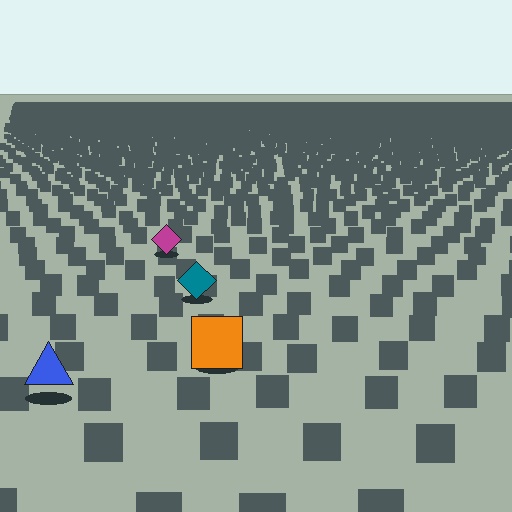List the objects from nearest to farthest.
From nearest to farthest: the blue triangle, the orange square, the teal diamond, the magenta diamond.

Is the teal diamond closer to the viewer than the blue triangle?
No. The blue triangle is closer — you can tell from the texture gradient: the ground texture is coarser near it.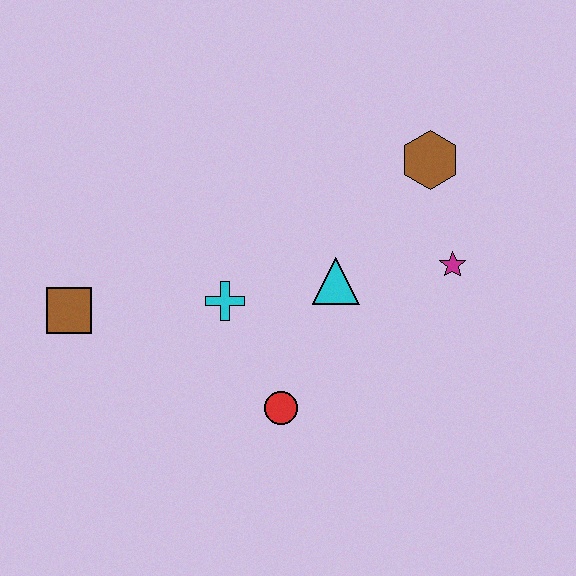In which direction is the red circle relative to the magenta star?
The red circle is to the left of the magenta star.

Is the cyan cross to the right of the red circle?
No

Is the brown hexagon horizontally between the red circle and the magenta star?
Yes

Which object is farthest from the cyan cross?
The brown hexagon is farthest from the cyan cross.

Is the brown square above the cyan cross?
No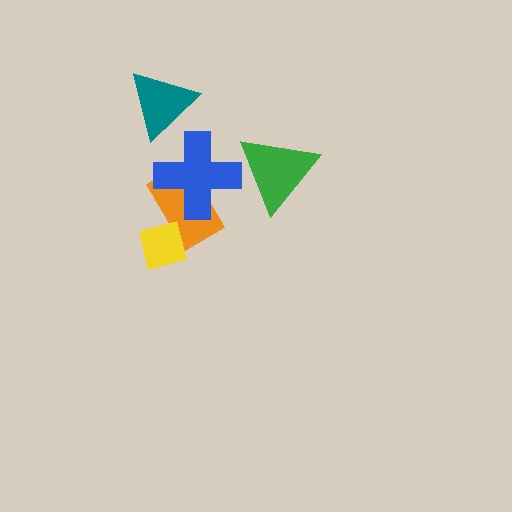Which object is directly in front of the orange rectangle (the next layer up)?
The blue cross is directly in front of the orange rectangle.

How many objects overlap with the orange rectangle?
2 objects overlap with the orange rectangle.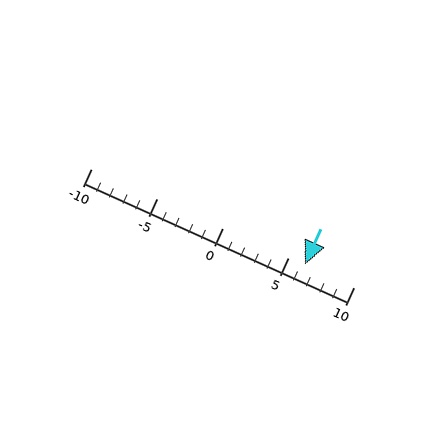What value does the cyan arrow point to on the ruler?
The cyan arrow points to approximately 6.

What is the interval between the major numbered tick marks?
The major tick marks are spaced 5 units apart.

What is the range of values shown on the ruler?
The ruler shows values from -10 to 10.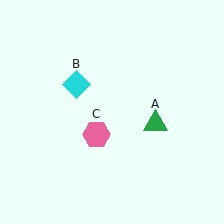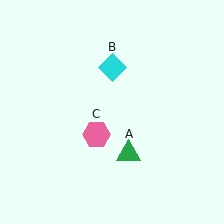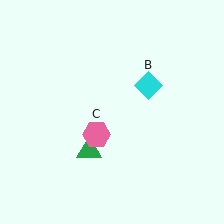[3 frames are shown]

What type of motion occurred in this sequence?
The green triangle (object A), cyan diamond (object B) rotated clockwise around the center of the scene.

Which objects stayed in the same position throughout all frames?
Pink hexagon (object C) remained stationary.